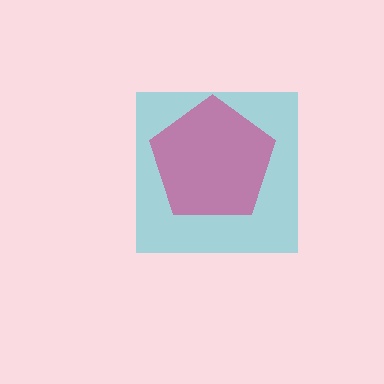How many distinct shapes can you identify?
There are 2 distinct shapes: a cyan square, a magenta pentagon.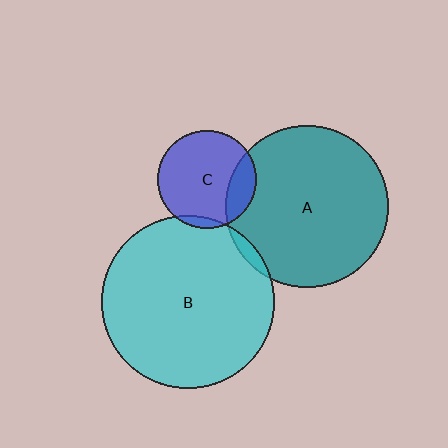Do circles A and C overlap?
Yes.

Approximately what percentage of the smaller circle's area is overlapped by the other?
Approximately 20%.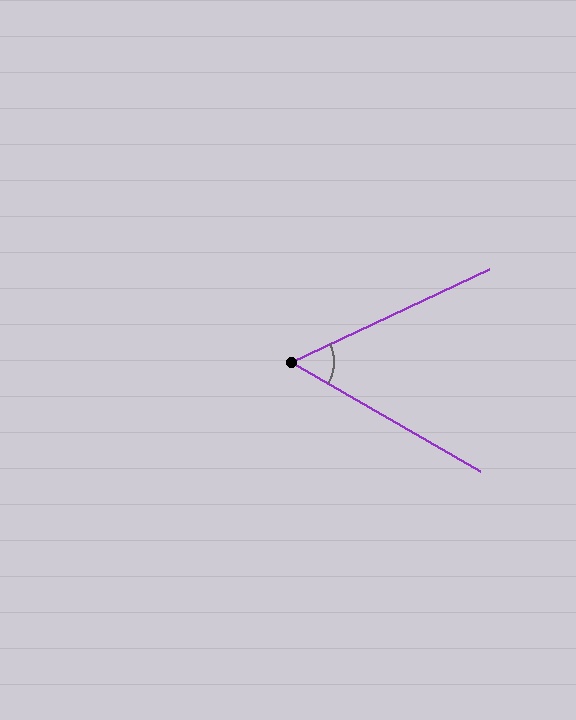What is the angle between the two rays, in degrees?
Approximately 55 degrees.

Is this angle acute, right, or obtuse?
It is acute.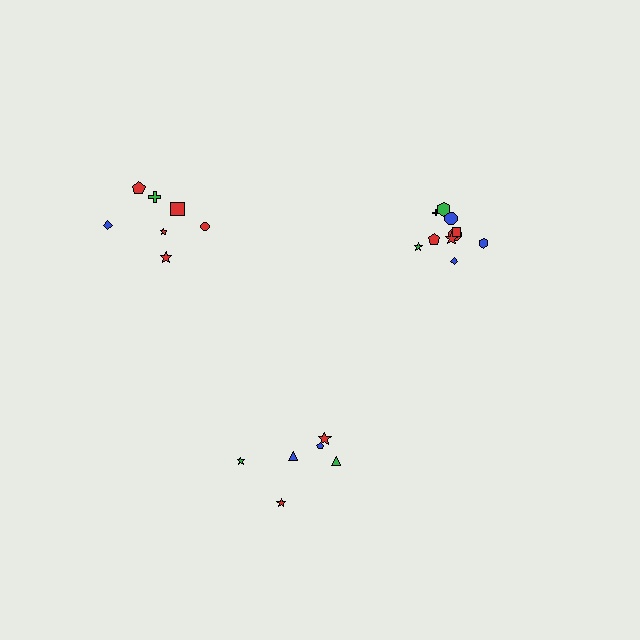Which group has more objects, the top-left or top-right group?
The top-right group.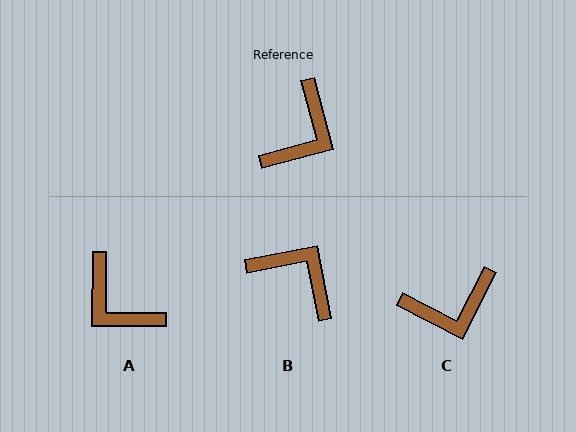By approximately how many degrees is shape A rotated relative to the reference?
Approximately 105 degrees clockwise.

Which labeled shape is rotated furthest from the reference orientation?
A, about 105 degrees away.